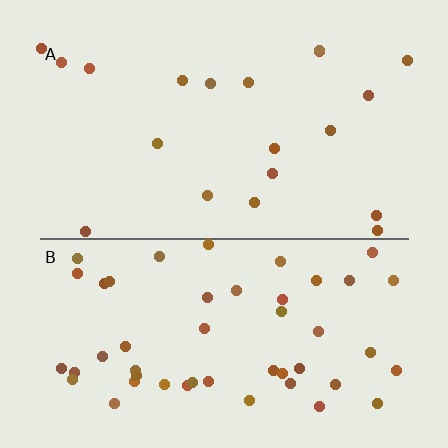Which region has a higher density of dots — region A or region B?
B (the bottom).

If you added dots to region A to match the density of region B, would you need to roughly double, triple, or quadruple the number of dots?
Approximately double.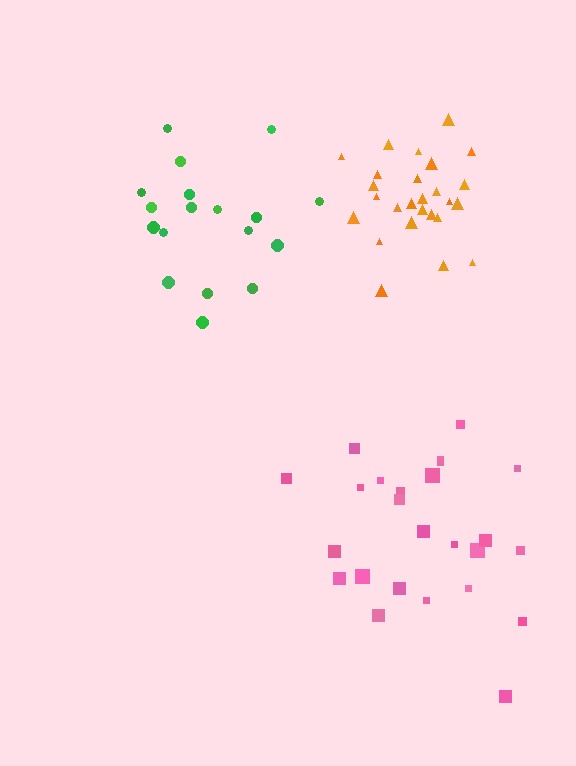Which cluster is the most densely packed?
Orange.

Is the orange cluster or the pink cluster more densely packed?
Orange.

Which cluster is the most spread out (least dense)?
Green.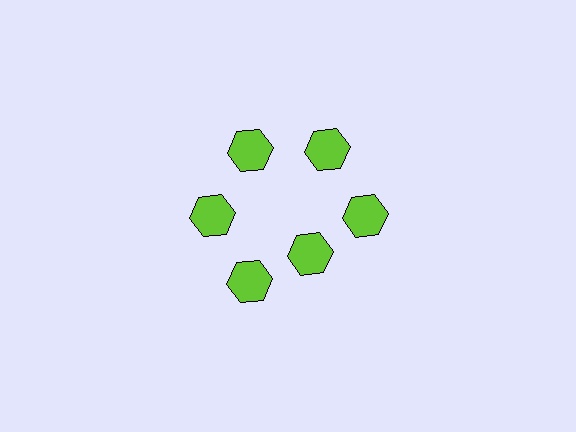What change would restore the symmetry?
The symmetry would be restored by moving it outward, back onto the ring so that all 6 hexagons sit at equal angles and equal distance from the center.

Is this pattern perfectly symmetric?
No. The 6 lime hexagons are arranged in a ring, but one element near the 5 o'clock position is pulled inward toward the center, breaking the 6-fold rotational symmetry.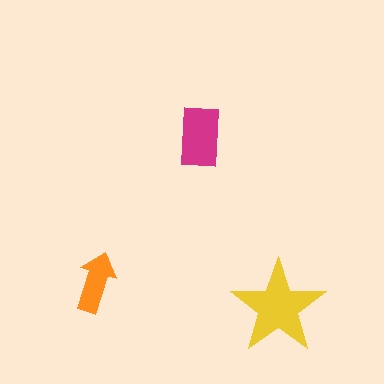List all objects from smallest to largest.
The orange arrow, the magenta rectangle, the yellow star.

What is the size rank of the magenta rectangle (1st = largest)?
2nd.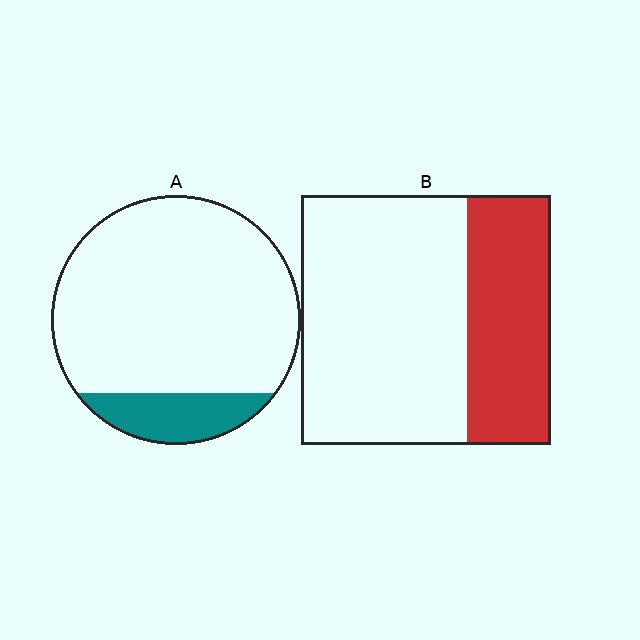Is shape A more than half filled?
No.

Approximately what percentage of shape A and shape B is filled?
A is approximately 15% and B is approximately 35%.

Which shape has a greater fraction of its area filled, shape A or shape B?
Shape B.